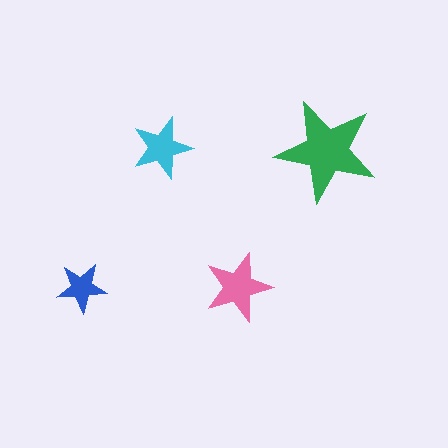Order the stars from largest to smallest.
the green one, the pink one, the cyan one, the blue one.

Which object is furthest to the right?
The green star is rightmost.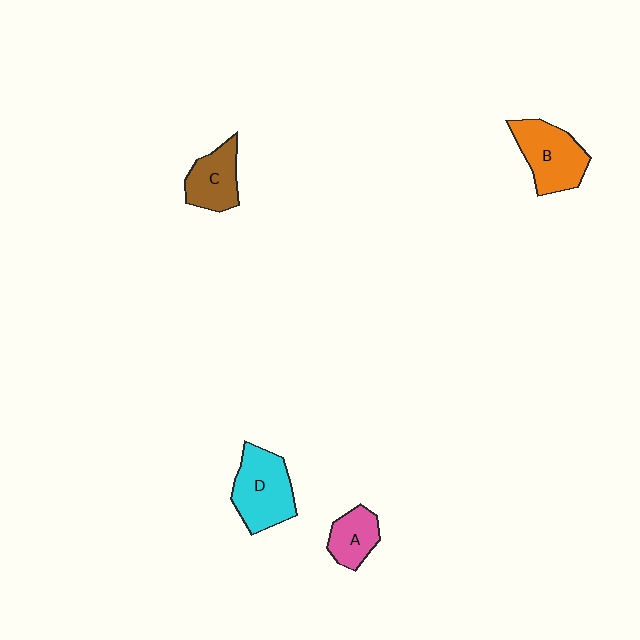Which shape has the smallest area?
Shape A (pink).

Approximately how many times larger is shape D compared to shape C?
Approximately 1.4 times.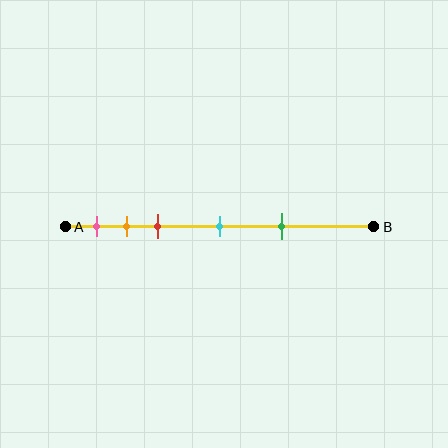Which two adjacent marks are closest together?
The orange and red marks are the closest adjacent pair.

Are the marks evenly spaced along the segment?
No, the marks are not evenly spaced.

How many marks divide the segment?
There are 5 marks dividing the segment.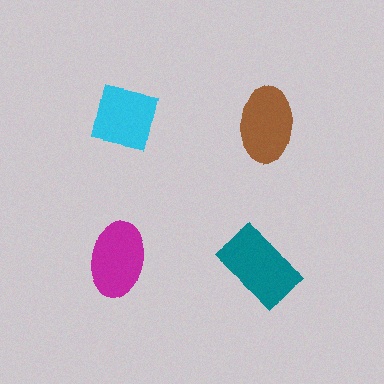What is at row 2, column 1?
A magenta ellipse.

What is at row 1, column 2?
A brown ellipse.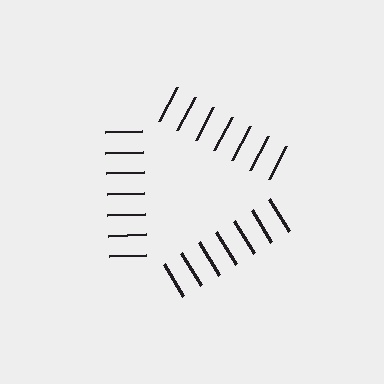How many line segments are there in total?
21 — 7 along each of the 3 edges.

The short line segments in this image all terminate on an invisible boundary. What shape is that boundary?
An illusory triangle — the line segments terminate on its edges but no continuous stroke is drawn.